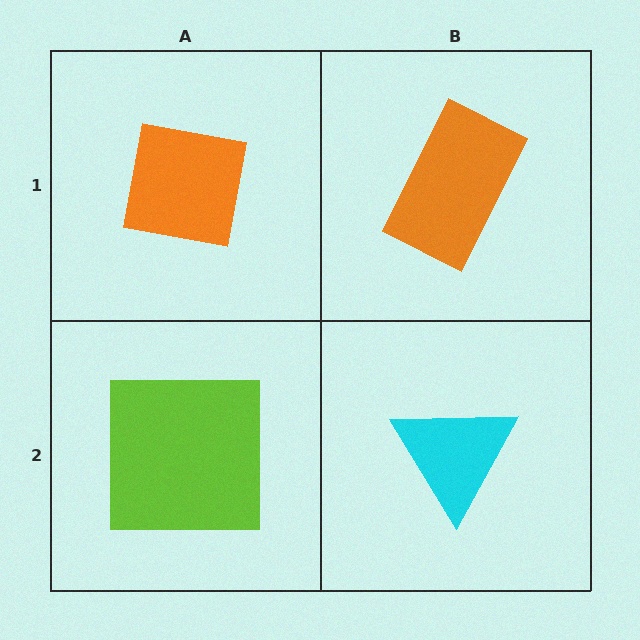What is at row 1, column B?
An orange rectangle.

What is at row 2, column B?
A cyan triangle.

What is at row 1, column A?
An orange square.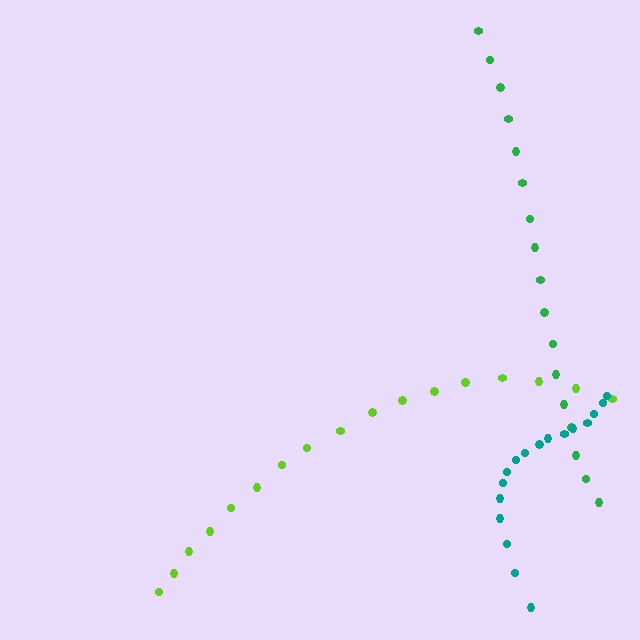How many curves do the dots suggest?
There are 3 distinct paths.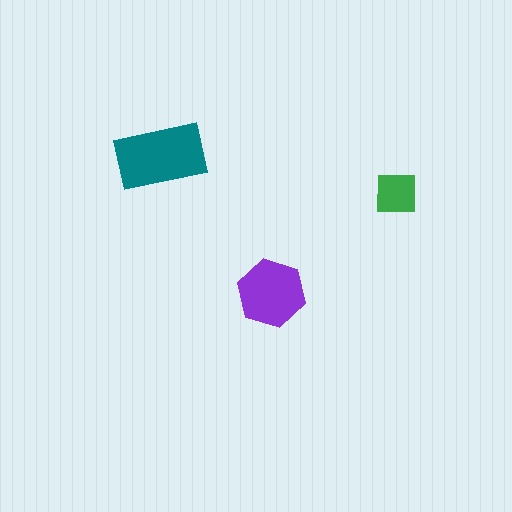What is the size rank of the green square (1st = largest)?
3rd.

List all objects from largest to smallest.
The teal rectangle, the purple hexagon, the green square.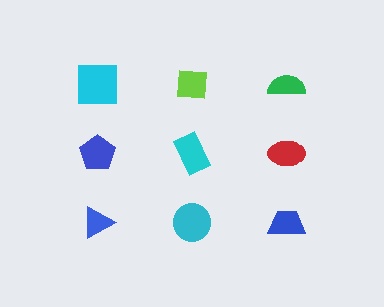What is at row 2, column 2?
A cyan rectangle.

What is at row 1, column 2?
A lime square.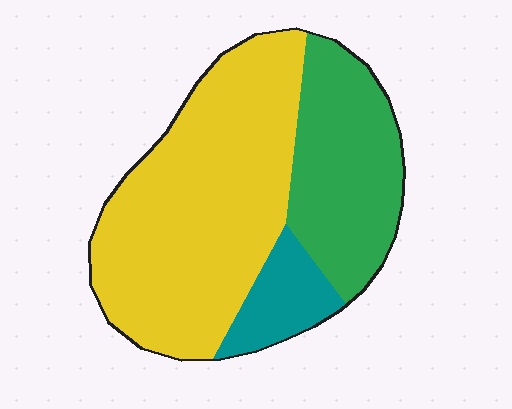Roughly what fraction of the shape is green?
Green takes up about one third (1/3) of the shape.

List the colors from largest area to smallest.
From largest to smallest: yellow, green, teal.